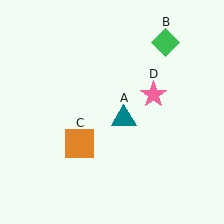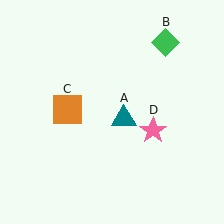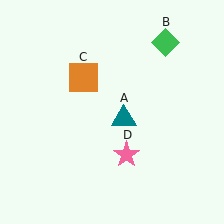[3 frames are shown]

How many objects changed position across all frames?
2 objects changed position: orange square (object C), pink star (object D).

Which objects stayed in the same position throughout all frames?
Teal triangle (object A) and green diamond (object B) remained stationary.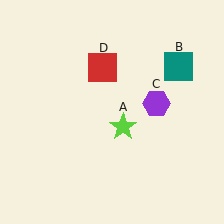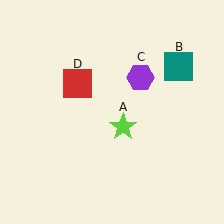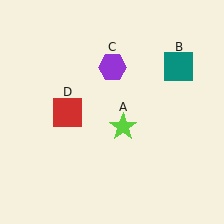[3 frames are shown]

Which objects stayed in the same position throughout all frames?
Lime star (object A) and teal square (object B) remained stationary.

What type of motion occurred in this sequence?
The purple hexagon (object C), red square (object D) rotated counterclockwise around the center of the scene.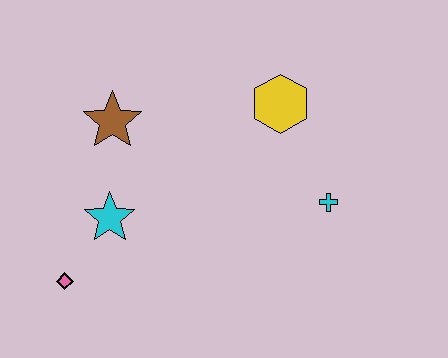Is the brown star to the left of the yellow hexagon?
Yes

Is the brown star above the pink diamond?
Yes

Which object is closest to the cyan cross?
The yellow hexagon is closest to the cyan cross.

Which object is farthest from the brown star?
The cyan cross is farthest from the brown star.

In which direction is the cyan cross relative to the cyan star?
The cyan cross is to the right of the cyan star.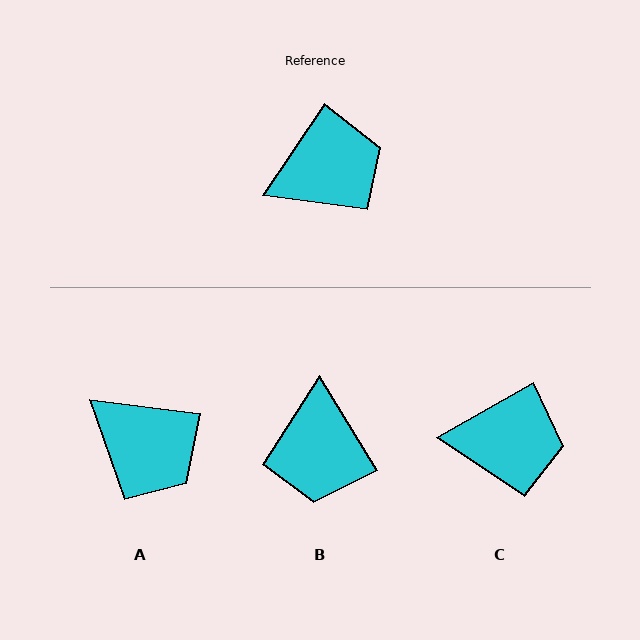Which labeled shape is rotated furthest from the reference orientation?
B, about 115 degrees away.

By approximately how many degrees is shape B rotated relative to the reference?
Approximately 115 degrees clockwise.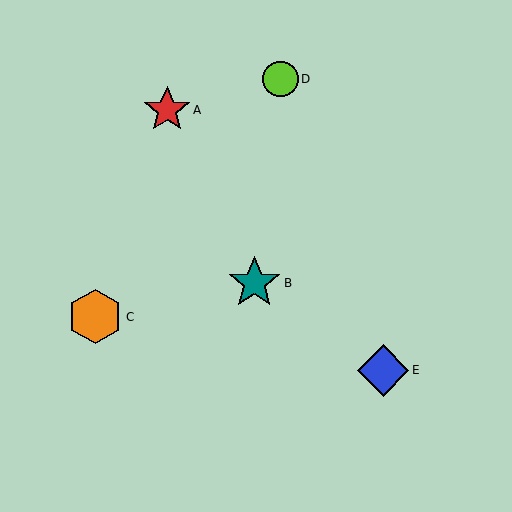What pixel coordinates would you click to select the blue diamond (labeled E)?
Click at (383, 370) to select the blue diamond E.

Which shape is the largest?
The orange hexagon (labeled C) is the largest.